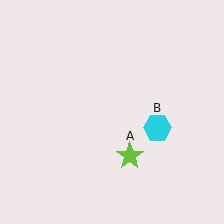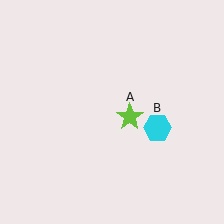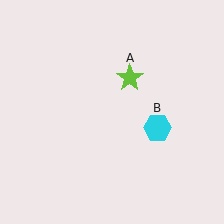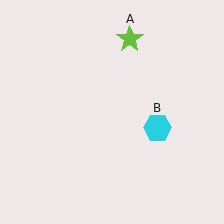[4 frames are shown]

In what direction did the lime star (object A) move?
The lime star (object A) moved up.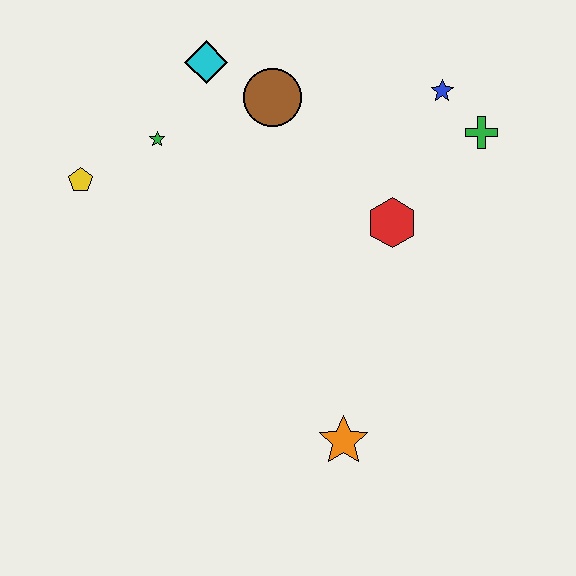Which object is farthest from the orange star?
The cyan diamond is farthest from the orange star.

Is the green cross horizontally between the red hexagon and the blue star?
No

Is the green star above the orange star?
Yes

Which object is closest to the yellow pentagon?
The green star is closest to the yellow pentagon.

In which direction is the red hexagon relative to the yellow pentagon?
The red hexagon is to the right of the yellow pentagon.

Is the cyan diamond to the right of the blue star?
No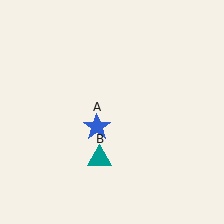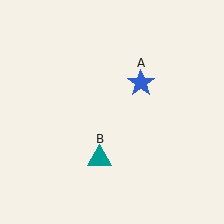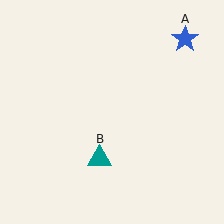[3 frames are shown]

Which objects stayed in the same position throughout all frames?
Teal triangle (object B) remained stationary.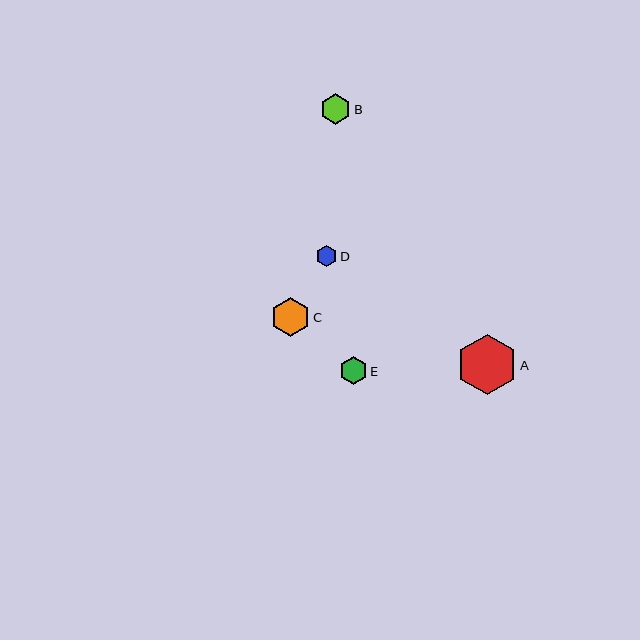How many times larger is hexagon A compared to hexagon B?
Hexagon A is approximately 2.0 times the size of hexagon B.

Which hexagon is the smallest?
Hexagon D is the smallest with a size of approximately 21 pixels.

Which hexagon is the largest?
Hexagon A is the largest with a size of approximately 60 pixels.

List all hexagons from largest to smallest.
From largest to smallest: A, C, B, E, D.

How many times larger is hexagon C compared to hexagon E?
Hexagon C is approximately 1.4 times the size of hexagon E.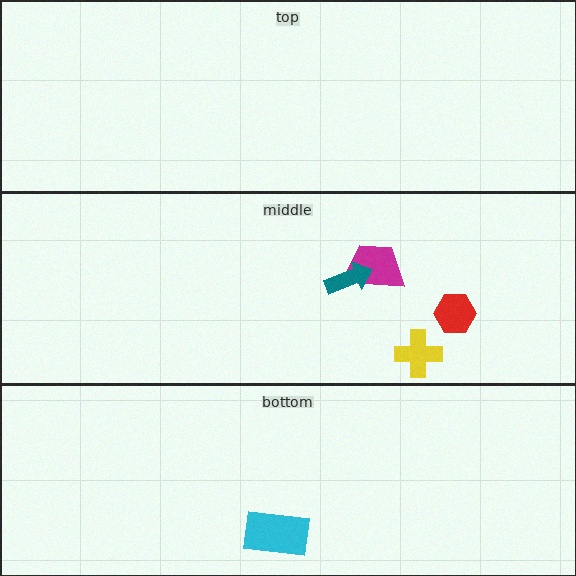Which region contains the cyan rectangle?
The bottom region.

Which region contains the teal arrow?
The middle region.